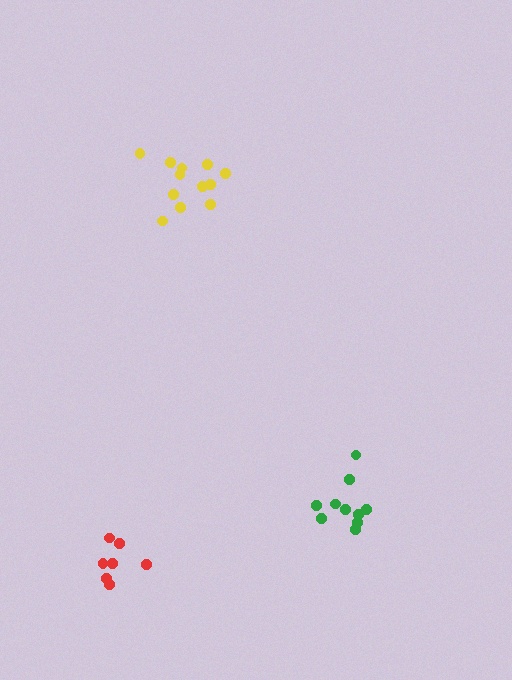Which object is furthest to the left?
The red cluster is leftmost.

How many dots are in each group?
Group 1: 10 dots, Group 2: 12 dots, Group 3: 7 dots (29 total).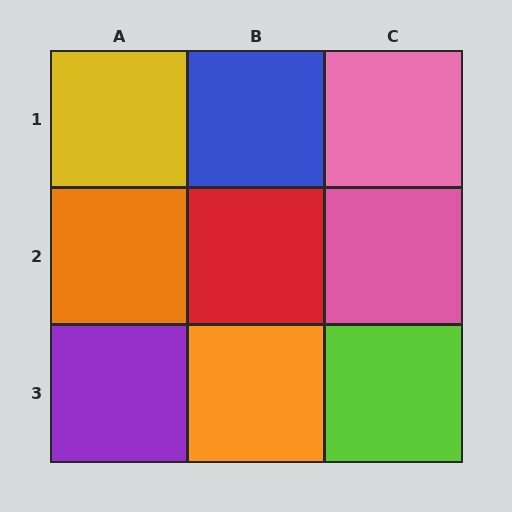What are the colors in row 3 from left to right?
Purple, orange, lime.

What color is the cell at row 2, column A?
Orange.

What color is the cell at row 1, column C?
Pink.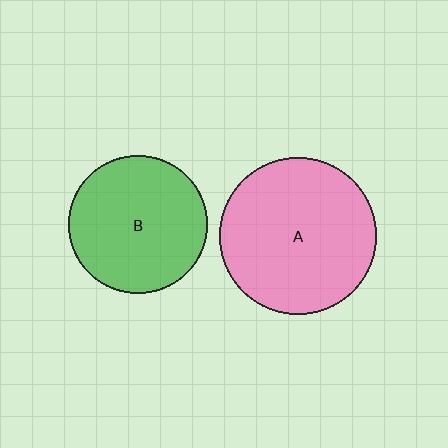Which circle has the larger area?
Circle A (pink).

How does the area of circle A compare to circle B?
Approximately 1.3 times.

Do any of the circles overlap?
No, none of the circles overlap.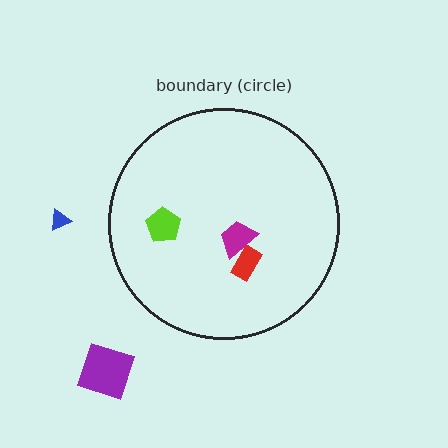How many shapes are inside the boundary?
3 inside, 2 outside.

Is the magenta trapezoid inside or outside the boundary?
Inside.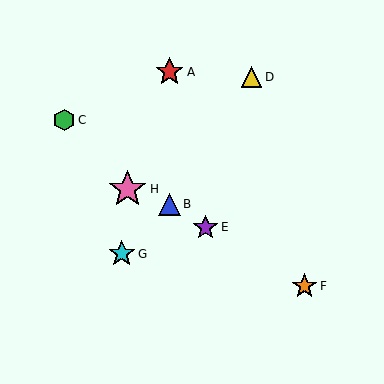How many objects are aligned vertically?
2 objects (A, B) are aligned vertically.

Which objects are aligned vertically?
Objects A, B are aligned vertically.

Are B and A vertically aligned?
Yes, both are at x≈170.